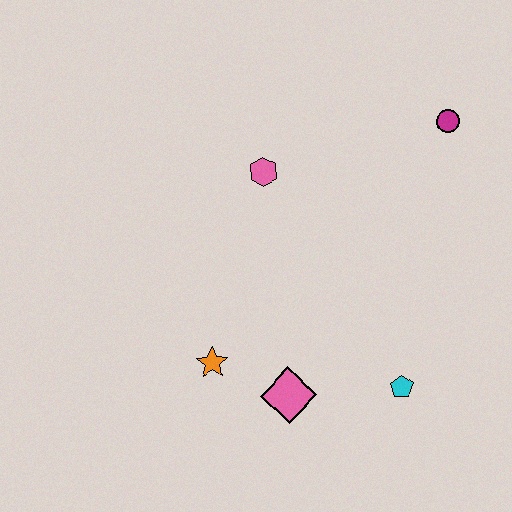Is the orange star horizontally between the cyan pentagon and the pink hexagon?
No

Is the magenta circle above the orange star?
Yes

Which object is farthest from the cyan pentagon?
The magenta circle is farthest from the cyan pentagon.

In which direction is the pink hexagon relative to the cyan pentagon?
The pink hexagon is above the cyan pentagon.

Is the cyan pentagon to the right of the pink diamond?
Yes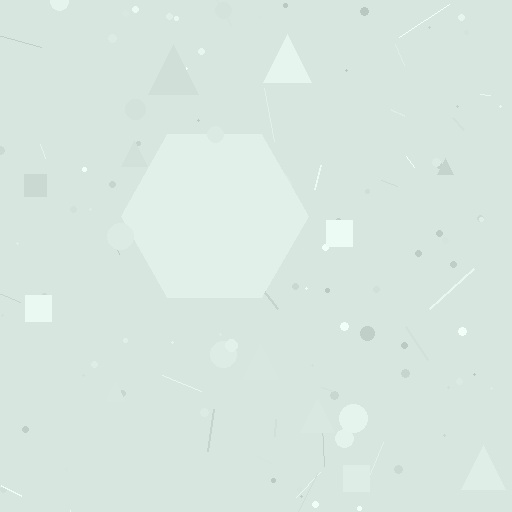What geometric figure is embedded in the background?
A hexagon is embedded in the background.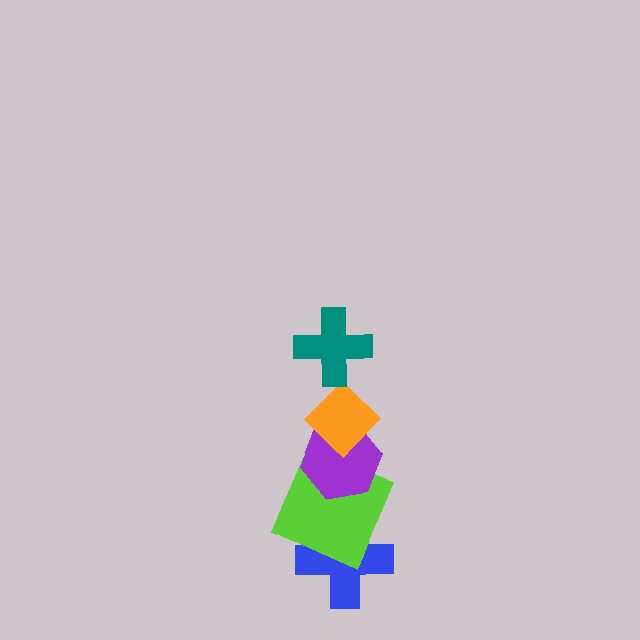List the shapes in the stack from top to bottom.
From top to bottom: the teal cross, the orange diamond, the purple hexagon, the lime square, the blue cross.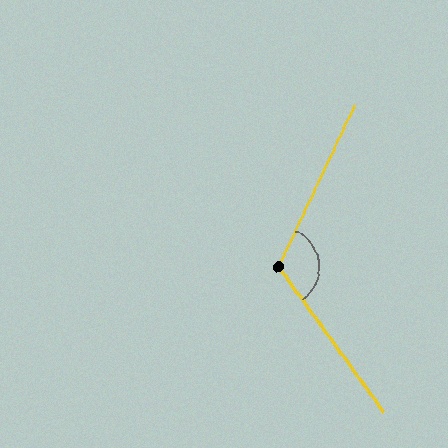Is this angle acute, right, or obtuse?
It is obtuse.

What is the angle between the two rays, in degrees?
Approximately 119 degrees.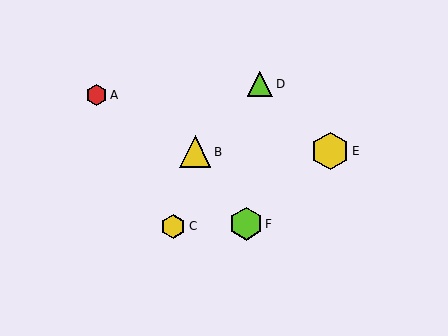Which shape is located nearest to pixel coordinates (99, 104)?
The red hexagon (labeled A) at (97, 95) is nearest to that location.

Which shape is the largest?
The yellow hexagon (labeled E) is the largest.